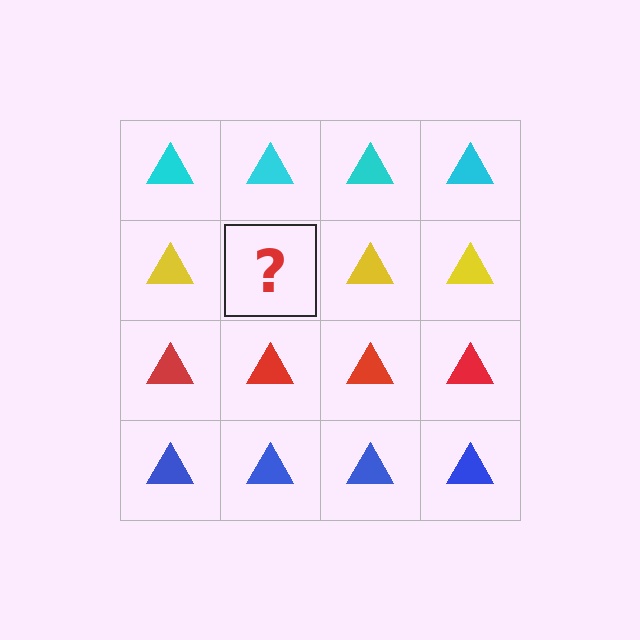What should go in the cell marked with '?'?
The missing cell should contain a yellow triangle.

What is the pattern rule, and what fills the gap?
The rule is that each row has a consistent color. The gap should be filled with a yellow triangle.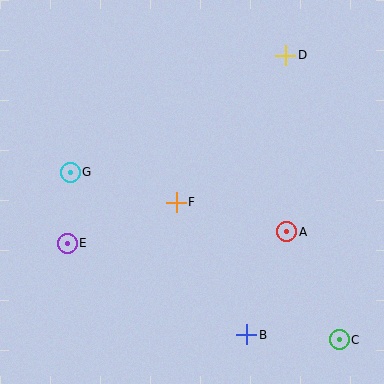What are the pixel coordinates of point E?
Point E is at (67, 243).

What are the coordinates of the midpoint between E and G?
The midpoint between E and G is at (69, 208).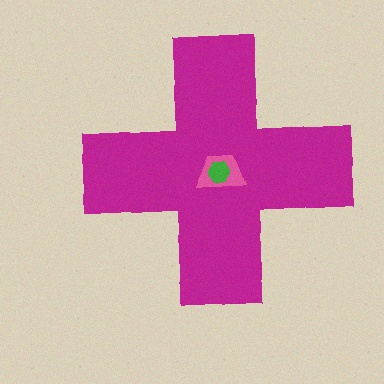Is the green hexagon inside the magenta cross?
Yes.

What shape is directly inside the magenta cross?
The pink trapezoid.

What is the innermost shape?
The green hexagon.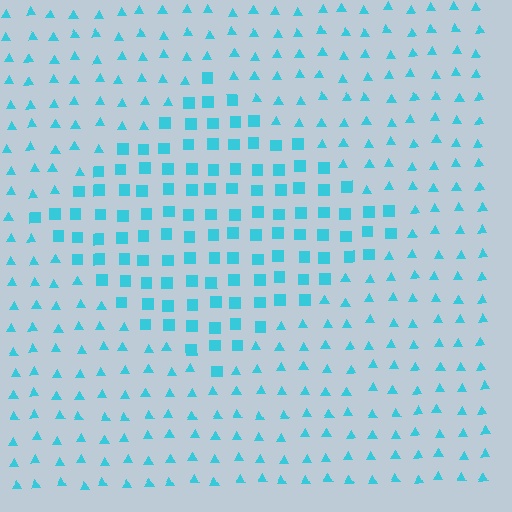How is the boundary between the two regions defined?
The boundary is defined by a change in element shape: squares inside vs. triangles outside. All elements share the same color and spacing.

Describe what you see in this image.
The image is filled with small cyan elements arranged in a uniform grid. A diamond-shaped region contains squares, while the surrounding area contains triangles. The boundary is defined purely by the change in element shape.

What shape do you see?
I see a diamond.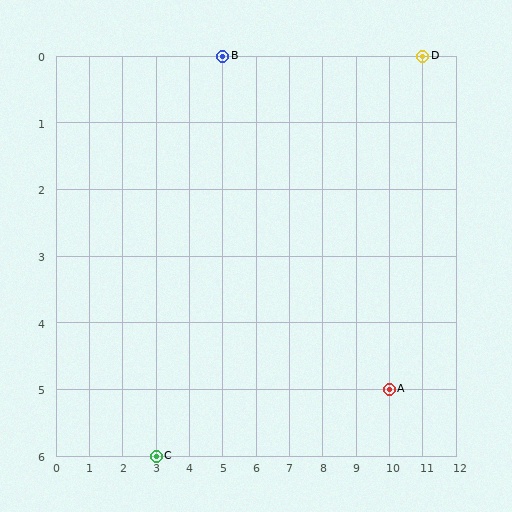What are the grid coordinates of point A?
Point A is at grid coordinates (10, 5).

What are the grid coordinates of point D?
Point D is at grid coordinates (11, 0).